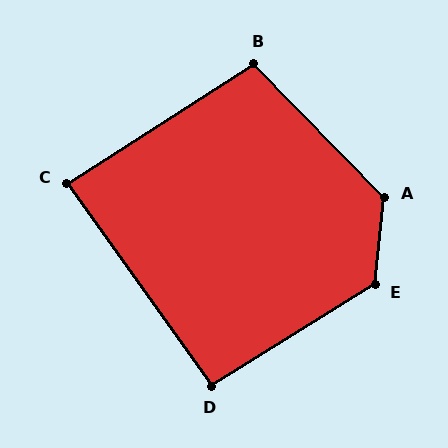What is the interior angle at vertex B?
Approximately 102 degrees (obtuse).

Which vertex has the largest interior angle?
A, at approximately 129 degrees.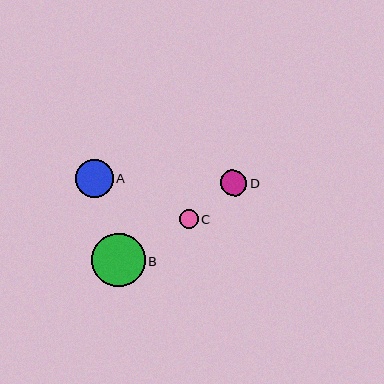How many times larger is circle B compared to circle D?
Circle B is approximately 2.0 times the size of circle D.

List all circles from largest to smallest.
From largest to smallest: B, A, D, C.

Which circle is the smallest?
Circle C is the smallest with a size of approximately 18 pixels.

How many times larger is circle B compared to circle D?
Circle B is approximately 2.0 times the size of circle D.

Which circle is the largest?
Circle B is the largest with a size of approximately 54 pixels.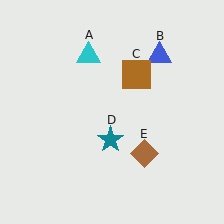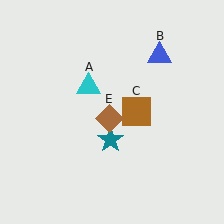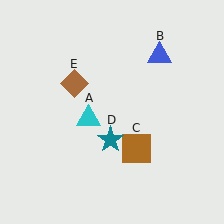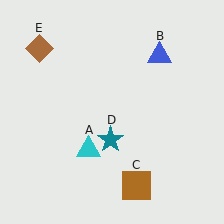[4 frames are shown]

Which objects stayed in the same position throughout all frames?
Blue triangle (object B) and teal star (object D) remained stationary.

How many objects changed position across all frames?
3 objects changed position: cyan triangle (object A), brown square (object C), brown diamond (object E).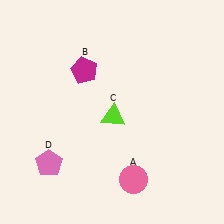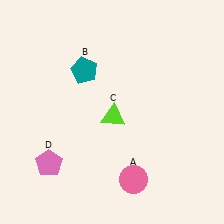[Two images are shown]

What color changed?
The pentagon (B) changed from magenta in Image 1 to teal in Image 2.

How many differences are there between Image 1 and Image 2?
There is 1 difference between the two images.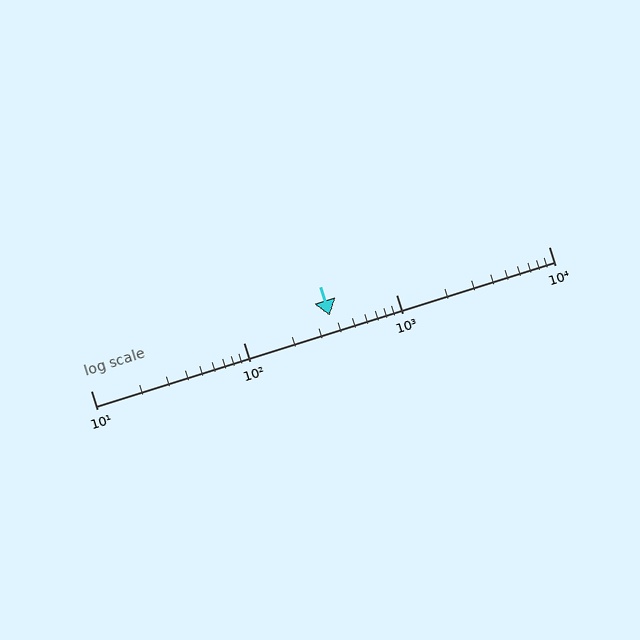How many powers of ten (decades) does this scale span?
The scale spans 3 decades, from 10 to 10000.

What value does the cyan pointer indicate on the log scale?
The pointer indicates approximately 370.